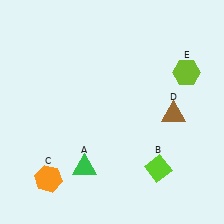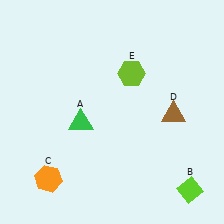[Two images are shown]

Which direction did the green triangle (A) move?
The green triangle (A) moved up.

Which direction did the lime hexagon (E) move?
The lime hexagon (E) moved left.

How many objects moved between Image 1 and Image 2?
3 objects moved between the two images.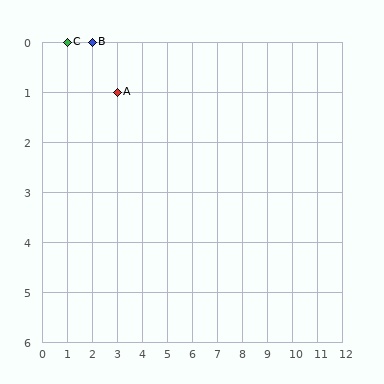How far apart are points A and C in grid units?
Points A and C are 2 columns and 1 row apart (about 2.2 grid units diagonally).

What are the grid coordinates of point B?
Point B is at grid coordinates (2, 0).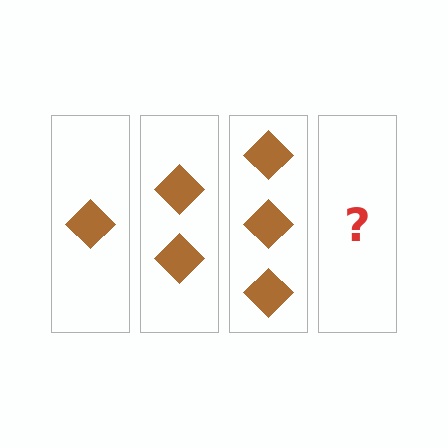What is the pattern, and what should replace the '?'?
The pattern is that each step adds one more diamond. The '?' should be 4 diamonds.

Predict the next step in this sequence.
The next step is 4 diamonds.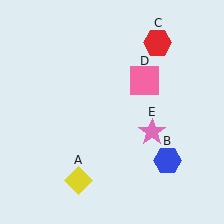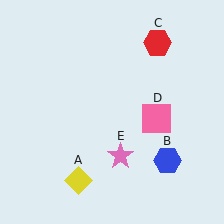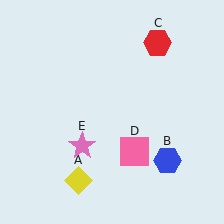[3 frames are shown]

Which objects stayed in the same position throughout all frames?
Yellow diamond (object A) and blue hexagon (object B) and red hexagon (object C) remained stationary.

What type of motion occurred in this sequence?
The pink square (object D), pink star (object E) rotated clockwise around the center of the scene.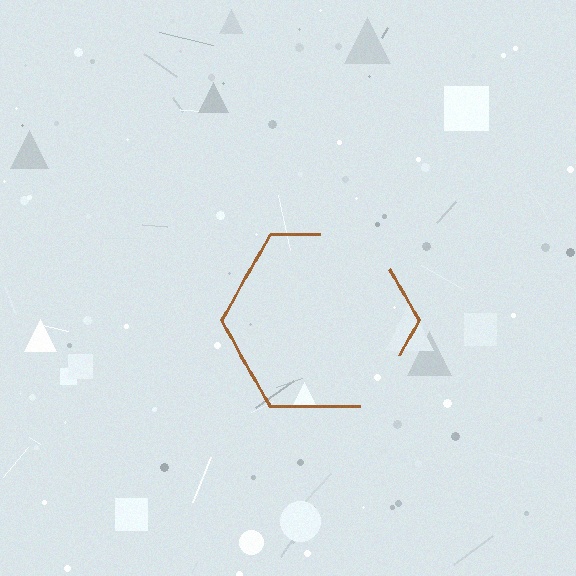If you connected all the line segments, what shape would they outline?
They would outline a hexagon.